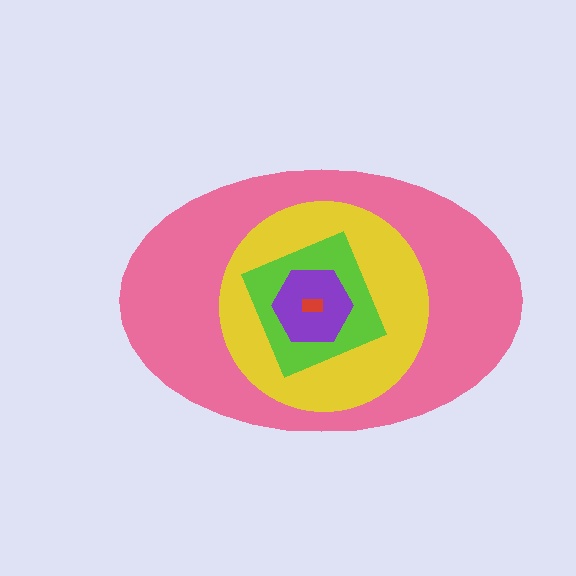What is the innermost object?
The red rectangle.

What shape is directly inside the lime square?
The purple hexagon.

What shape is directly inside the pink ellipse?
The yellow circle.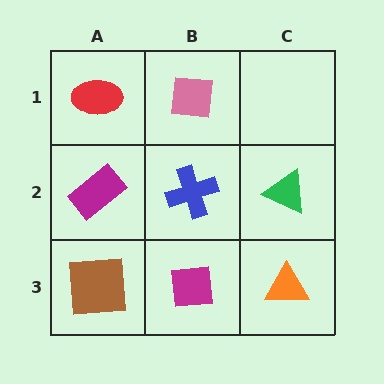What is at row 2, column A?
A magenta rectangle.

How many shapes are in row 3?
3 shapes.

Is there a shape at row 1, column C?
No, that cell is empty.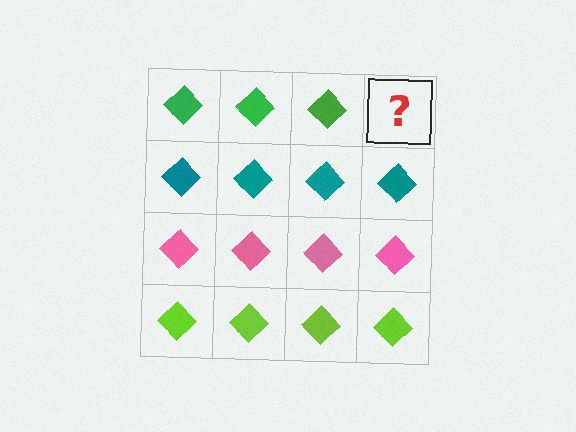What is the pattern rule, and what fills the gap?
The rule is that each row has a consistent color. The gap should be filled with a green diamond.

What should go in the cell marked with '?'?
The missing cell should contain a green diamond.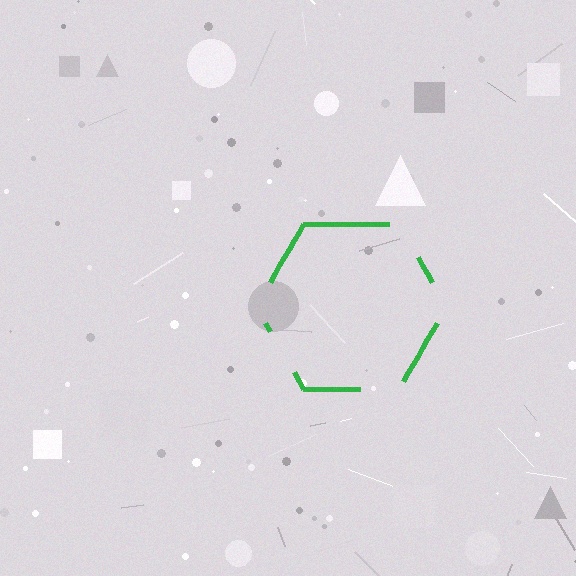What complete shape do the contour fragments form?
The contour fragments form a hexagon.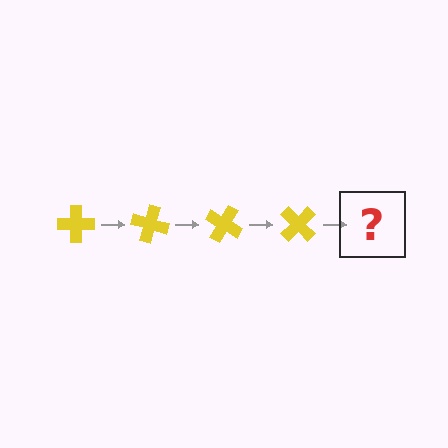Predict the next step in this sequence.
The next step is a yellow cross rotated 60 degrees.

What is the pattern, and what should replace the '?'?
The pattern is that the cross rotates 15 degrees each step. The '?' should be a yellow cross rotated 60 degrees.